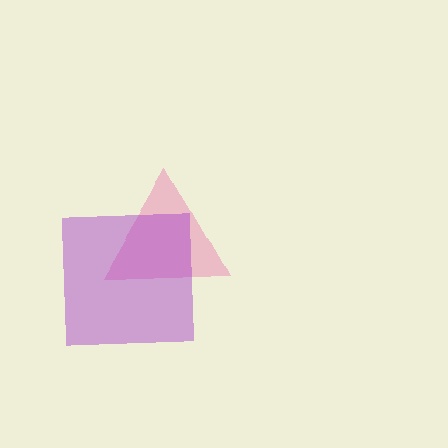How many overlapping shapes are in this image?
There are 2 overlapping shapes in the image.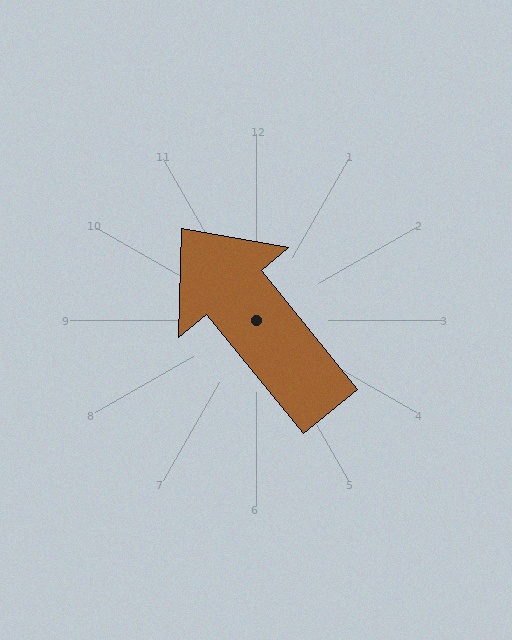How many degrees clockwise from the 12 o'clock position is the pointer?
Approximately 321 degrees.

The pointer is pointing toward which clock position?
Roughly 11 o'clock.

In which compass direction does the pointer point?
Northwest.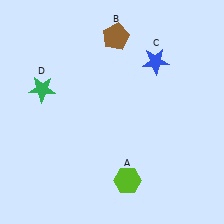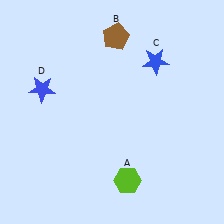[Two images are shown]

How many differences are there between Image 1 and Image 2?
There is 1 difference between the two images.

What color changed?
The star (D) changed from green in Image 1 to blue in Image 2.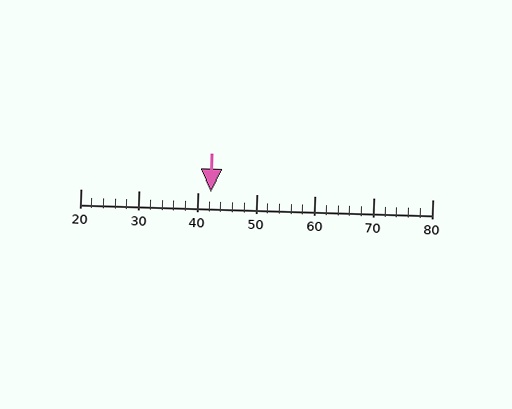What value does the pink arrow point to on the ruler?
The pink arrow points to approximately 42.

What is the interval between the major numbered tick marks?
The major tick marks are spaced 10 units apart.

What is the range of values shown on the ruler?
The ruler shows values from 20 to 80.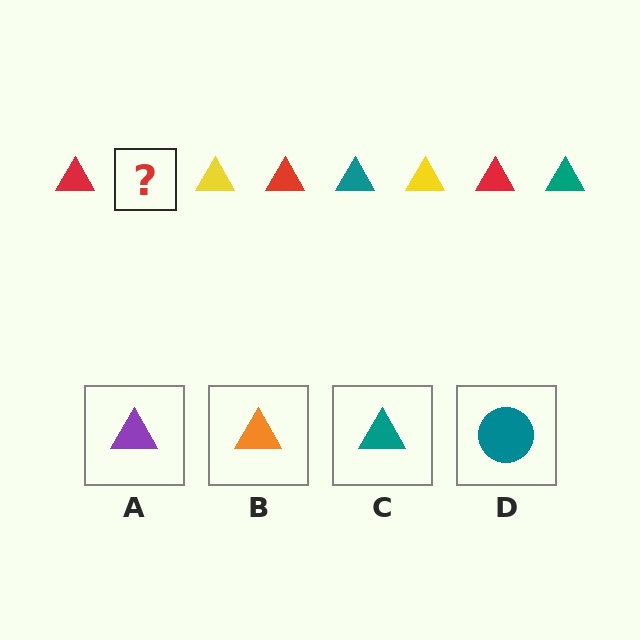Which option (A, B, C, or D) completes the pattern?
C.